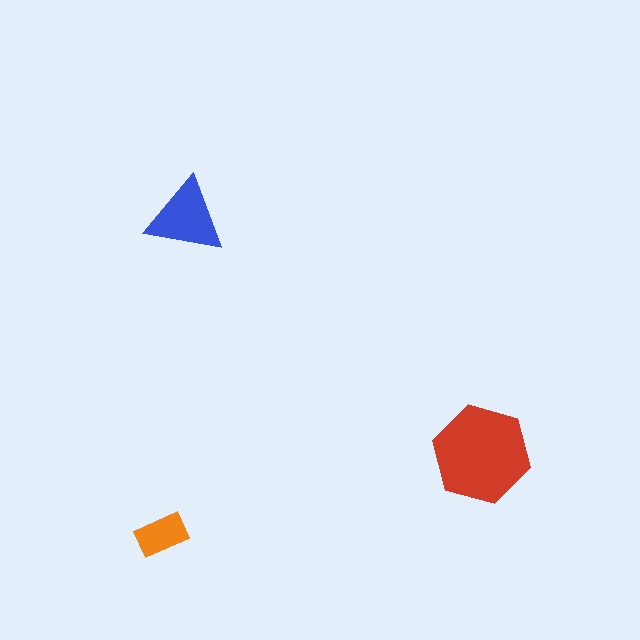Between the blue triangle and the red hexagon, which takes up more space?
The red hexagon.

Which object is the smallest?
The orange rectangle.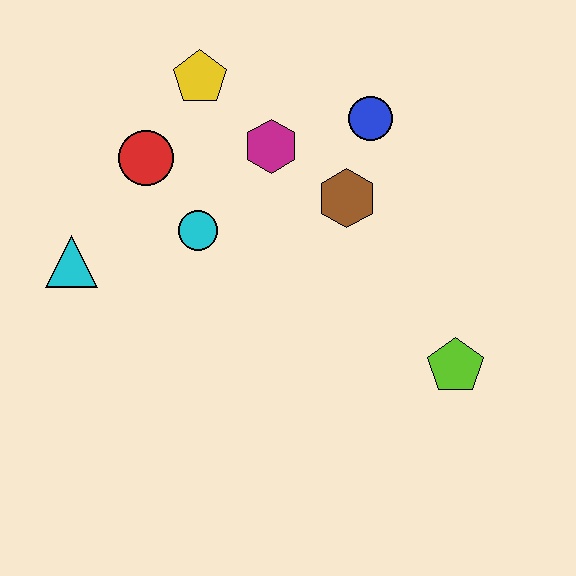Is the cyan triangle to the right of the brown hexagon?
No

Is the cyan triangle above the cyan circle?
No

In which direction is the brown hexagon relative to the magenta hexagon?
The brown hexagon is to the right of the magenta hexagon.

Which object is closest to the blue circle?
The brown hexagon is closest to the blue circle.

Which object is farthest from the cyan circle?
The lime pentagon is farthest from the cyan circle.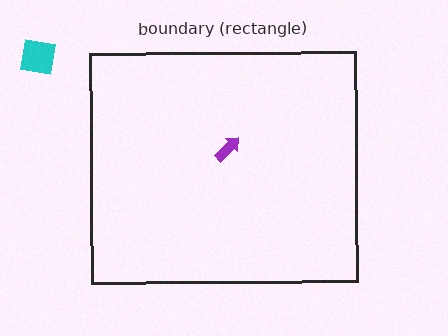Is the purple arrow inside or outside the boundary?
Inside.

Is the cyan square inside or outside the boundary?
Outside.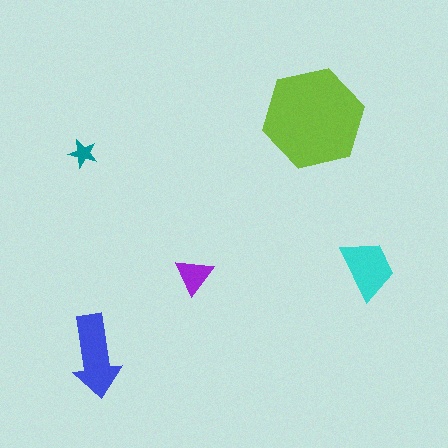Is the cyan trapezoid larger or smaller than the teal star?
Larger.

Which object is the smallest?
The teal star.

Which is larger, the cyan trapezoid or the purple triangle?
The cyan trapezoid.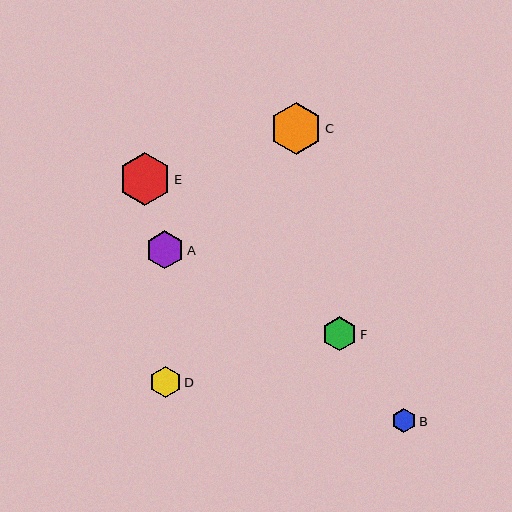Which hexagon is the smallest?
Hexagon B is the smallest with a size of approximately 24 pixels.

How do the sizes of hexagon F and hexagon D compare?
Hexagon F and hexagon D are approximately the same size.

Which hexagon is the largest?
Hexagon C is the largest with a size of approximately 53 pixels.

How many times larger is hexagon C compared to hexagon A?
Hexagon C is approximately 1.4 times the size of hexagon A.